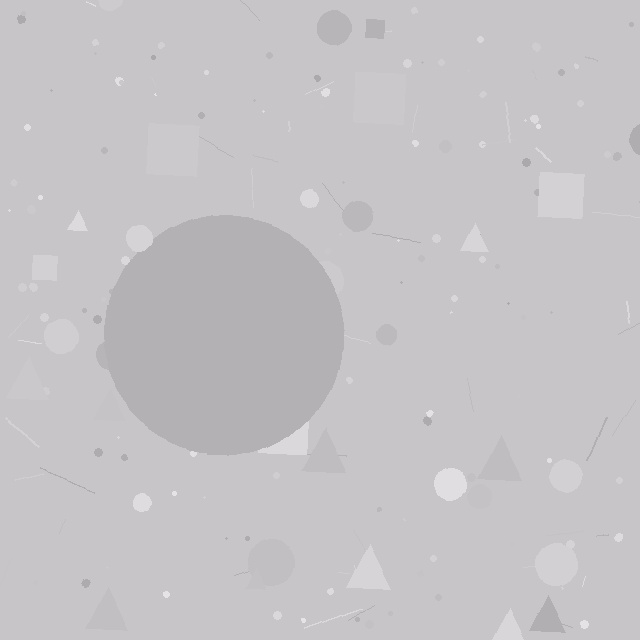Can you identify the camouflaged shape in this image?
The camouflaged shape is a circle.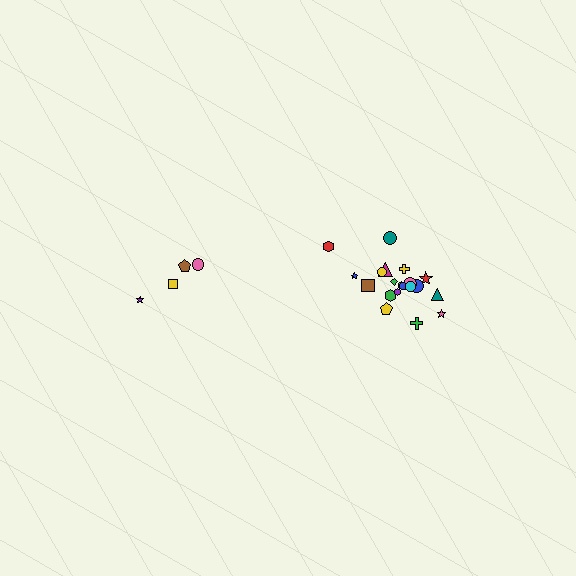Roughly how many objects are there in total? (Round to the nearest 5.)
Roughly 25 objects in total.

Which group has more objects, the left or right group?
The right group.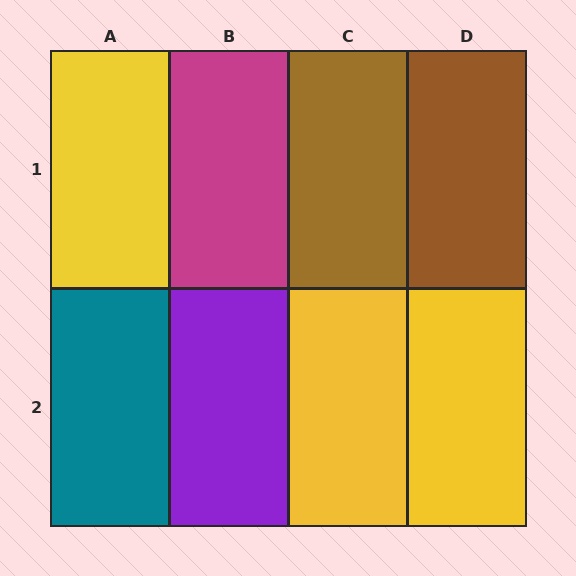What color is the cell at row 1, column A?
Yellow.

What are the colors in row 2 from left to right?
Teal, purple, yellow, yellow.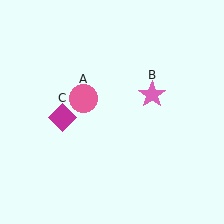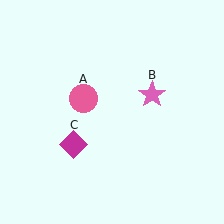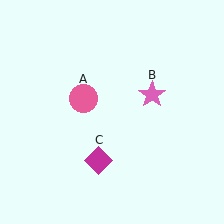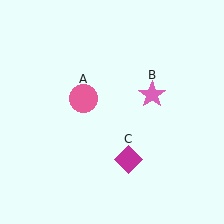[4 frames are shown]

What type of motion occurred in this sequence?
The magenta diamond (object C) rotated counterclockwise around the center of the scene.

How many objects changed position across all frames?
1 object changed position: magenta diamond (object C).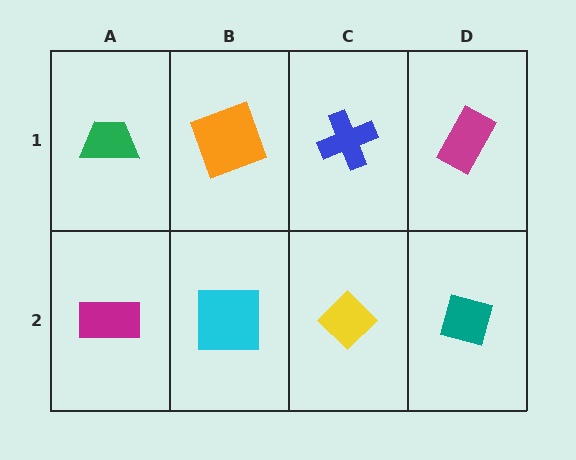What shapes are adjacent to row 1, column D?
A teal square (row 2, column D), a blue cross (row 1, column C).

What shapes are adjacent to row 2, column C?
A blue cross (row 1, column C), a cyan square (row 2, column B), a teal square (row 2, column D).